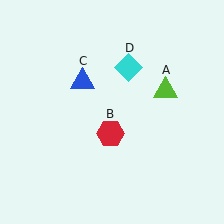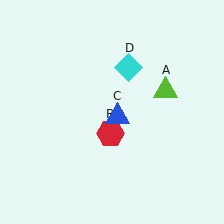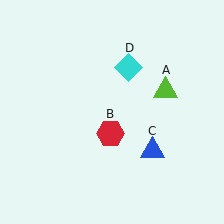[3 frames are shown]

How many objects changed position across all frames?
1 object changed position: blue triangle (object C).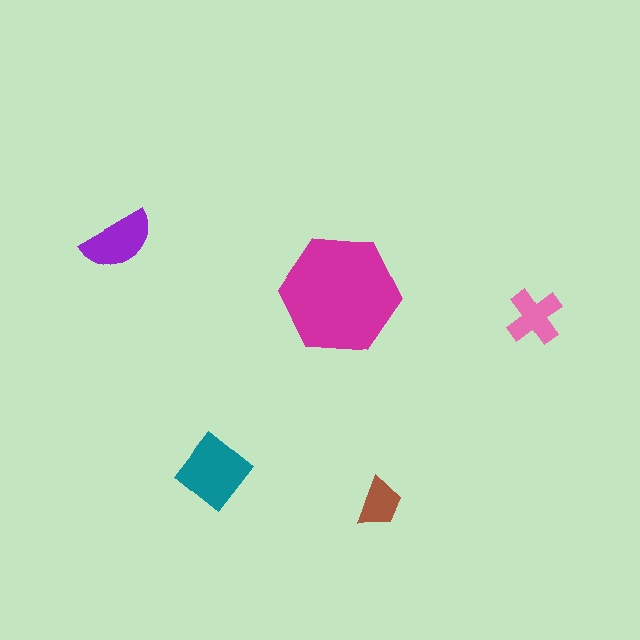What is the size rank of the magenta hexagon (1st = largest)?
1st.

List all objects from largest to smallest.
The magenta hexagon, the teal diamond, the purple semicircle, the pink cross, the brown trapezoid.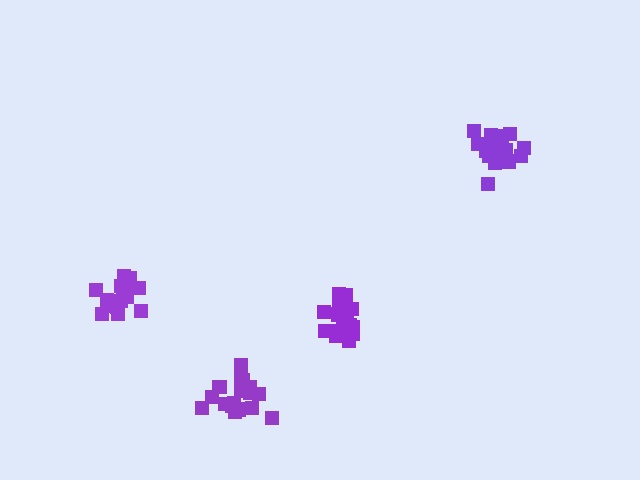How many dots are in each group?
Group 1: 20 dots, Group 2: 16 dots, Group 3: 17 dots, Group 4: 17 dots (70 total).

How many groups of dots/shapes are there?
There are 4 groups.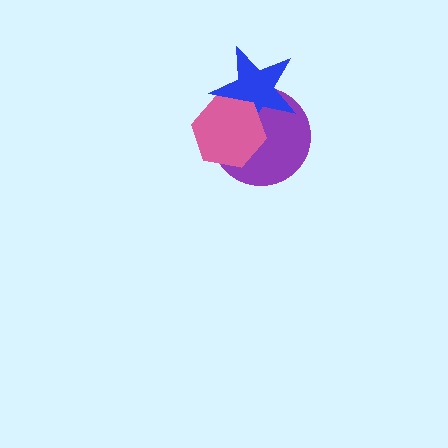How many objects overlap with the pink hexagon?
2 objects overlap with the pink hexagon.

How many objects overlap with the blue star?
2 objects overlap with the blue star.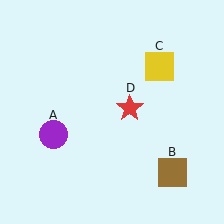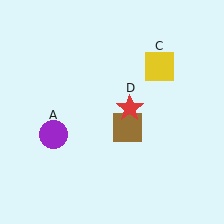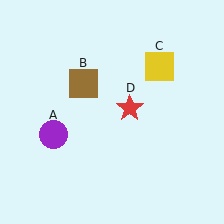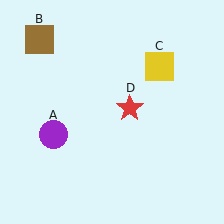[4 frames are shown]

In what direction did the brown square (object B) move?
The brown square (object B) moved up and to the left.